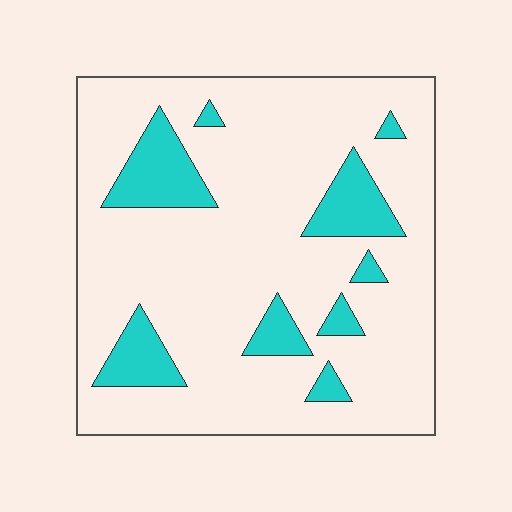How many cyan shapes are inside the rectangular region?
9.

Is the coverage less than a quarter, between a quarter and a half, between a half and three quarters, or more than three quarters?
Less than a quarter.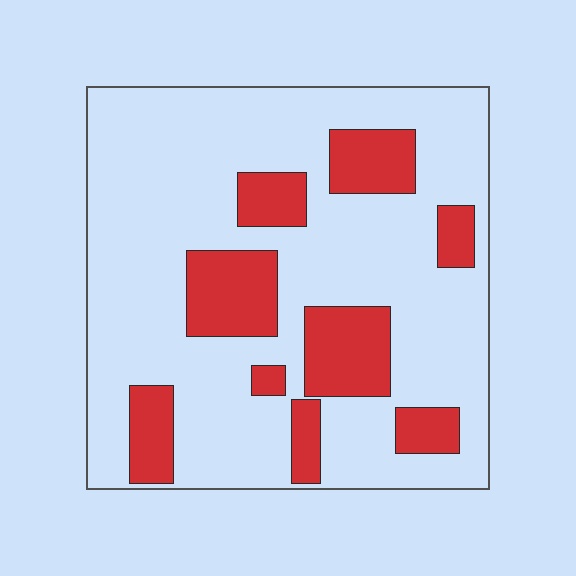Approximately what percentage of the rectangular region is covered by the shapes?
Approximately 25%.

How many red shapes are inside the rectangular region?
9.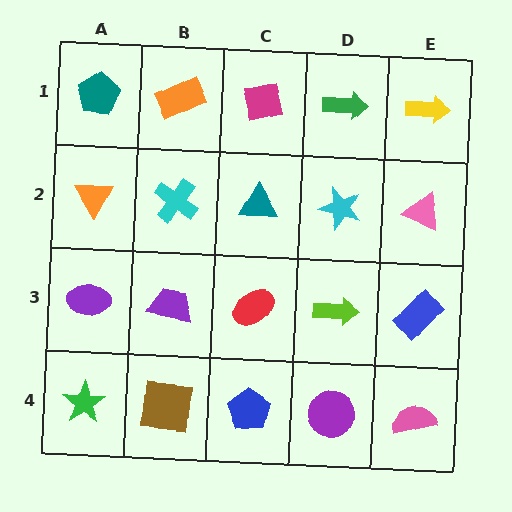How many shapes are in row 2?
5 shapes.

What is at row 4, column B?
A brown square.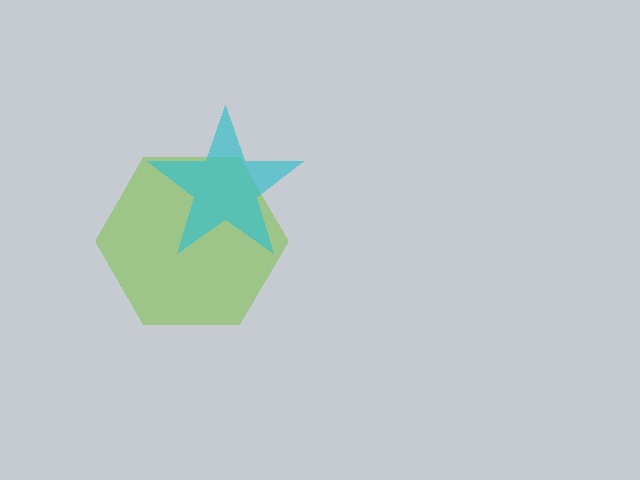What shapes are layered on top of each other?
The layered shapes are: a lime hexagon, a cyan star.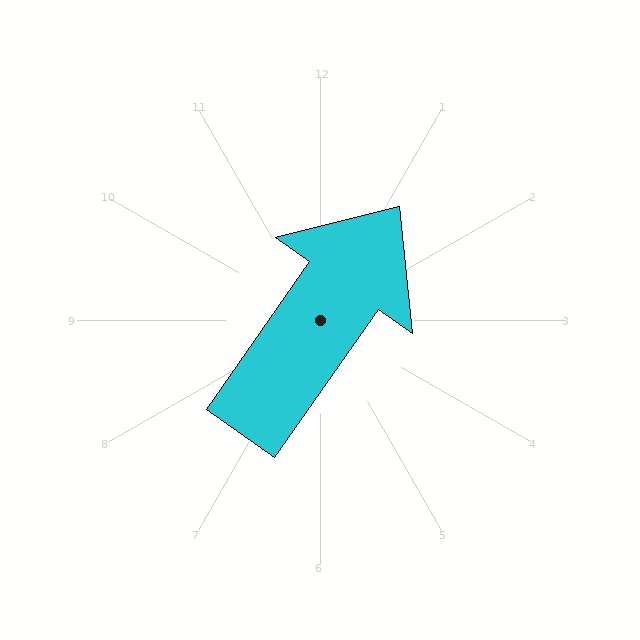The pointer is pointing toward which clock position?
Roughly 1 o'clock.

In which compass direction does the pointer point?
Northeast.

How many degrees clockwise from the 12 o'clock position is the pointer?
Approximately 35 degrees.